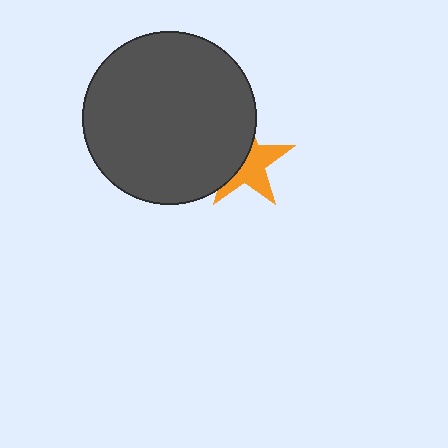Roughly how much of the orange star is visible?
About half of it is visible (roughly 52%).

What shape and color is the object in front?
The object in front is a dark gray circle.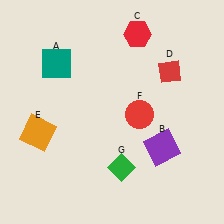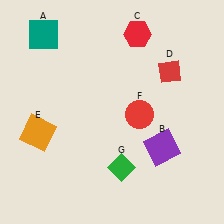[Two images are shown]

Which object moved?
The teal square (A) moved up.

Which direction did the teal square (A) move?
The teal square (A) moved up.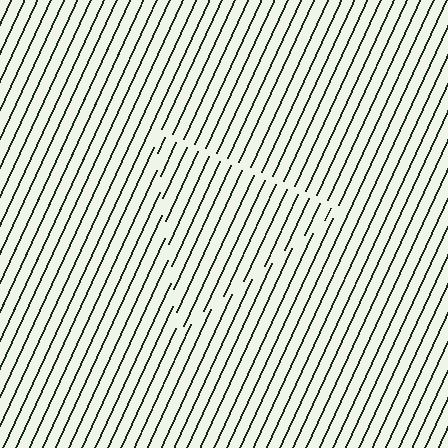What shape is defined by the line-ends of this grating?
An illusory triangle. The interior of the shape contains the same grating, shifted by half a period — the contour is defined by the phase discontinuity where line-ends from the inner and outer gratings abut.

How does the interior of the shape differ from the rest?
The interior of the shape contains the same grating, shifted by half a period — the contour is defined by the phase discontinuity where line-ends from the inner and outer gratings abut.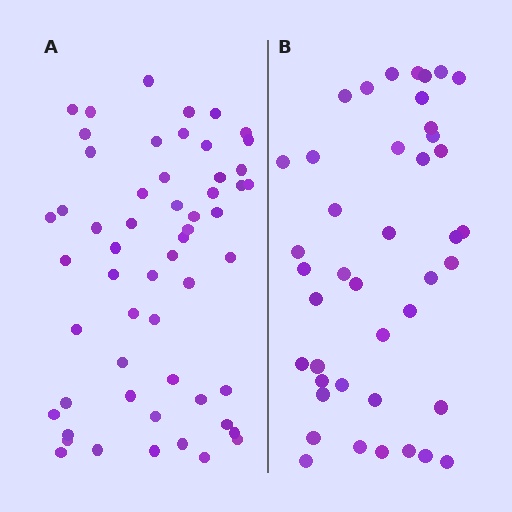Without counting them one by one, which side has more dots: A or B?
Region A (the left region) has more dots.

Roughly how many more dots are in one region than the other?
Region A has approximately 15 more dots than region B.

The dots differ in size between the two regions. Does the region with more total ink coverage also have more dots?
No. Region B has more total ink coverage because its dots are larger, but region A actually contains more individual dots. Total area can be misleading — the number of items is what matters here.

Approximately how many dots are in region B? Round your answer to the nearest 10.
About 40 dots. (The exact count is 42, which rounds to 40.)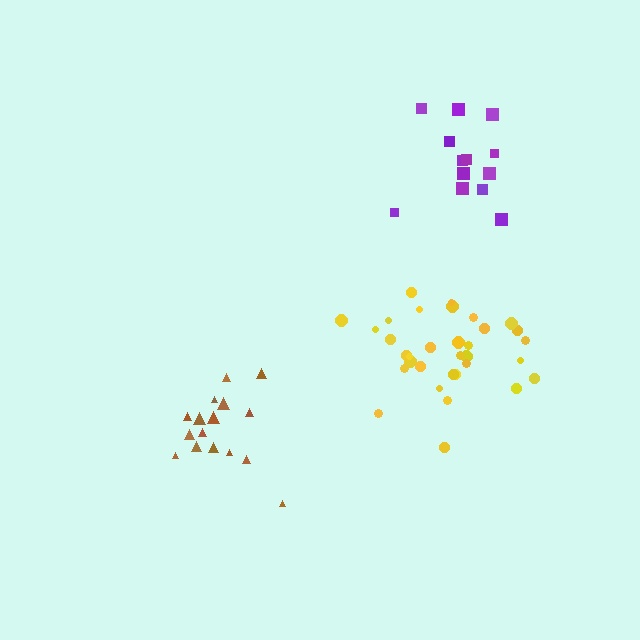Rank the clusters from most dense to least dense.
yellow, brown, purple.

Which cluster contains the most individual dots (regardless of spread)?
Yellow (33).